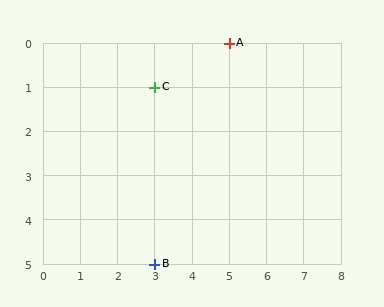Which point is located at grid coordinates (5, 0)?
Point A is at (5, 0).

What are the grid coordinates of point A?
Point A is at grid coordinates (5, 0).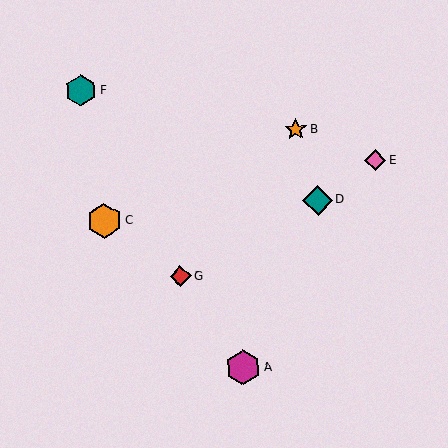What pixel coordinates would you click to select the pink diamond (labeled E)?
Click at (375, 160) to select the pink diamond E.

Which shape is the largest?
The orange hexagon (labeled C) is the largest.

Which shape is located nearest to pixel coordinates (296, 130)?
The orange star (labeled B) at (296, 129) is nearest to that location.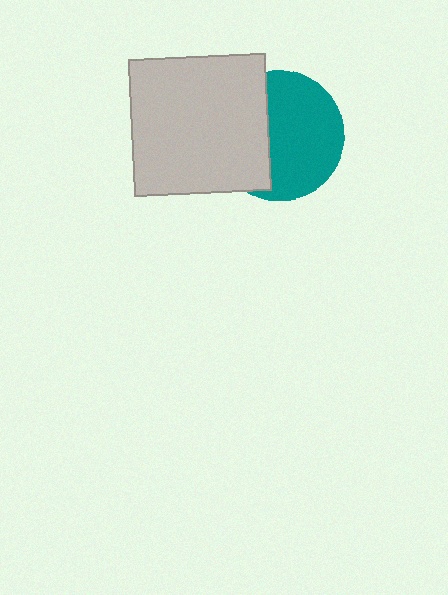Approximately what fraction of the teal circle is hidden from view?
Roughly 40% of the teal circle is hidden behind the light gray square.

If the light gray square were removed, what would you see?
You would see the complete teal circle.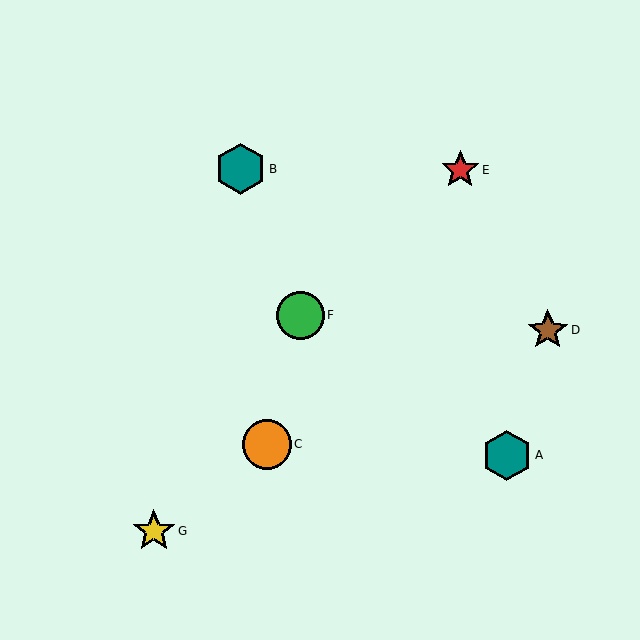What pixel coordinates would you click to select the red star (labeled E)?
Click at (460, 170) to select the red star E.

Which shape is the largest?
The teal hexagon (labeled B) is the largest.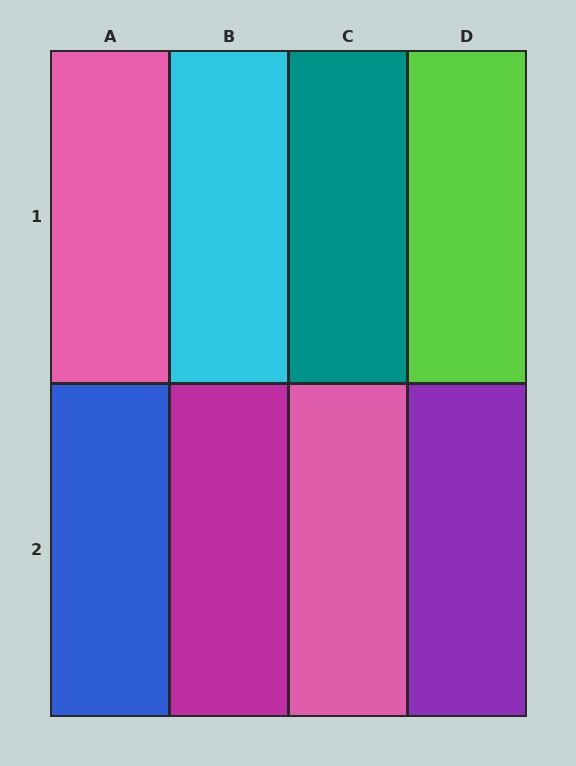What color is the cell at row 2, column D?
Purple.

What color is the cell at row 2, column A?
Blue.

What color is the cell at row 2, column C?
Pink.